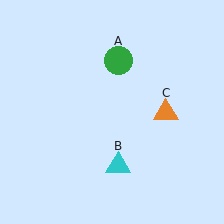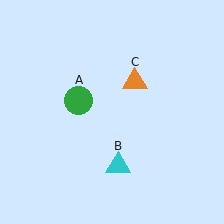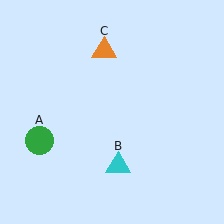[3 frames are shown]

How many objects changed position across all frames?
2 objects changed position: green circle (object A), orange triangle (object C).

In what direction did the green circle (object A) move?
The green circle (object A) moved down and to the left.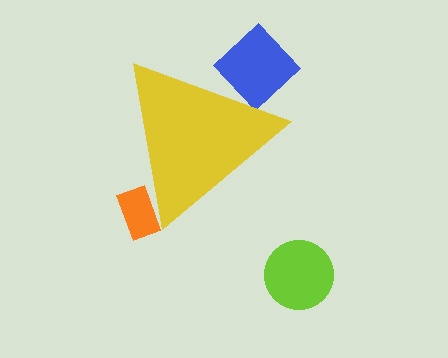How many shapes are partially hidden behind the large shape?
2 shapes are partially hidden.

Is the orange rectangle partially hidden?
Yes, the orange rectangle is partially hidden behind the yellow triangle.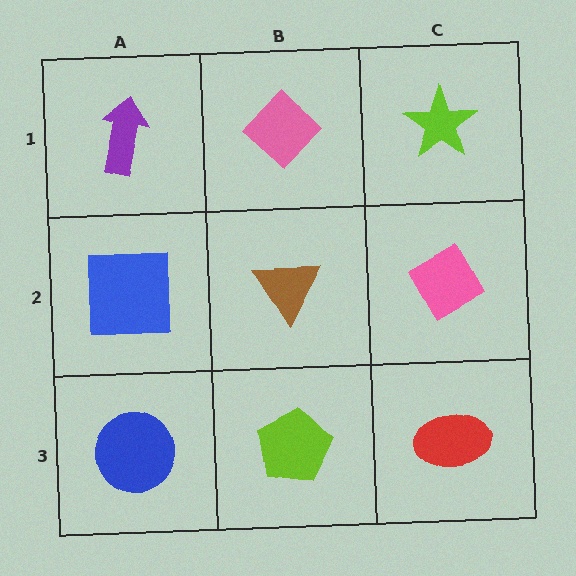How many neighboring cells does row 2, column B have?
4.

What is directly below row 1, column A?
A blue square.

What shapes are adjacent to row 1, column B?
A brown triangle (row 2, column B), a purple arrow (row 1, column A), a lime star (row 1, column C).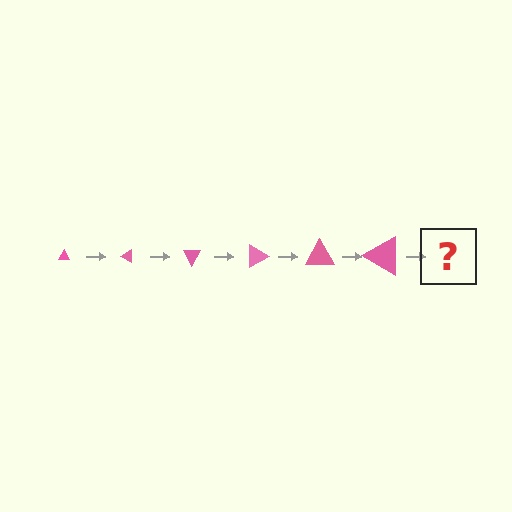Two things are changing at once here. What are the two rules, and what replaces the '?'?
The two rules are that the triangle grows larger each step and it rotates 30 degrees each step. The '?' should be a triangle, larger than the previous one and rotated 180 degrees from the start.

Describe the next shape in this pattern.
It should be a triangle, larger than the previous one and rotated 180 degrees from the start.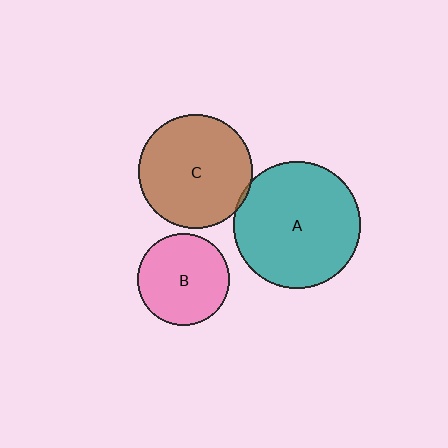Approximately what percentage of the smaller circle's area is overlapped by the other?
Approximately 5%.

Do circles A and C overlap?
Yes.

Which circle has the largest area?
Circle A (teal).